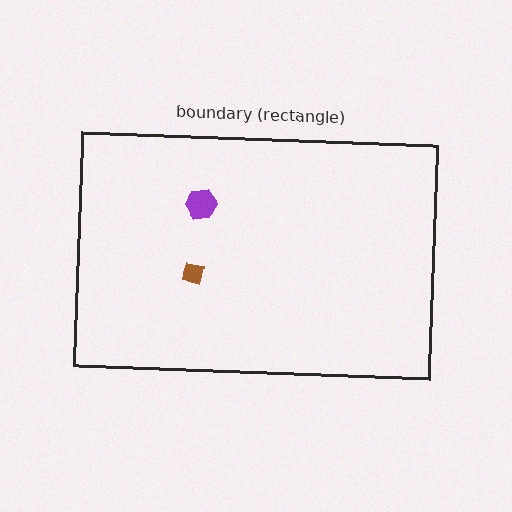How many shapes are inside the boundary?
2 inside, 0 outside.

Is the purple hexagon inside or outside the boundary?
Inside.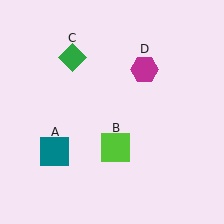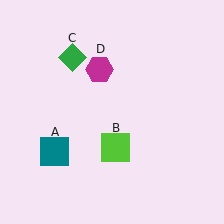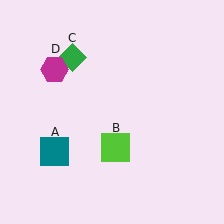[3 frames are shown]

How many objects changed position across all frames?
1 object changed position: magenta hexagon (object D).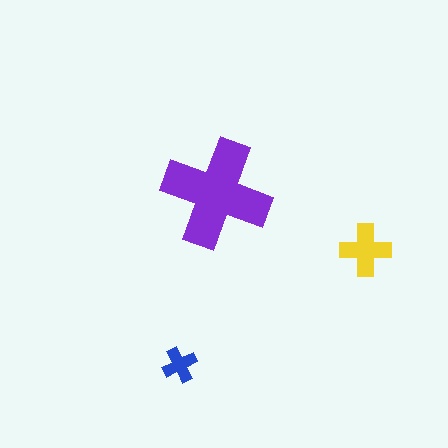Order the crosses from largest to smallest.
the purple one, the yellow one, the blue one.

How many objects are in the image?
There are 3 objects in the image.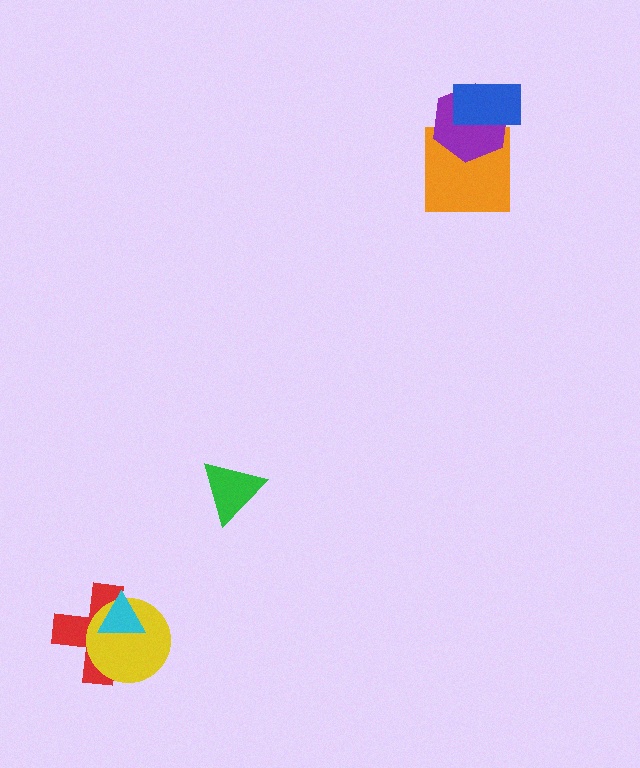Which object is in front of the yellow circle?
The cyan triangle is in front of the yellow circle.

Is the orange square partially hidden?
Yes, it is partially covered by another shape.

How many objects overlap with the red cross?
2 objects overlap with the red cross.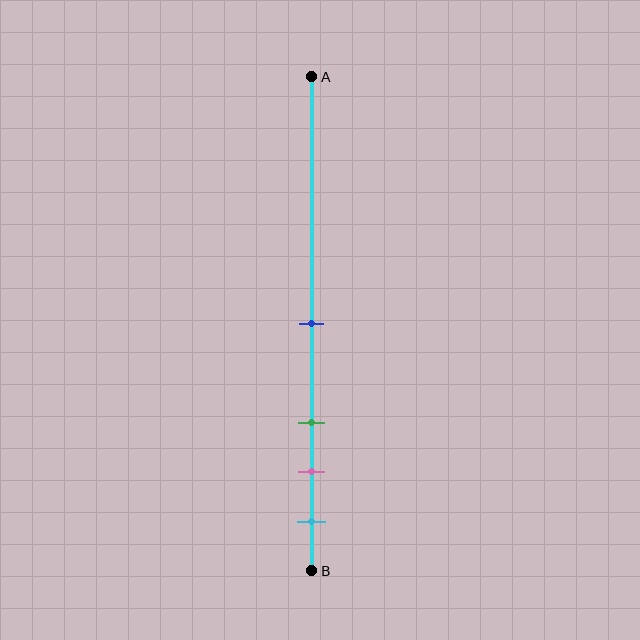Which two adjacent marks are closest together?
The pink and cyan marks are the closest adjacent pair.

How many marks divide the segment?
There are 4 marks dividing the segment.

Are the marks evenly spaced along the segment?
No, the marks are not evenly spaced.